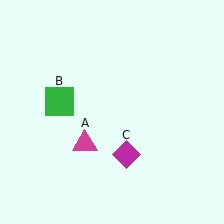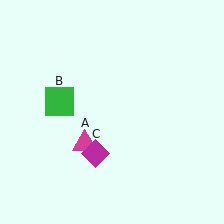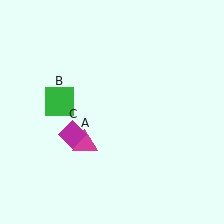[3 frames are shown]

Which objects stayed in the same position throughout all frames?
Magenta triangle (object A) and green square (object B) remained stationary.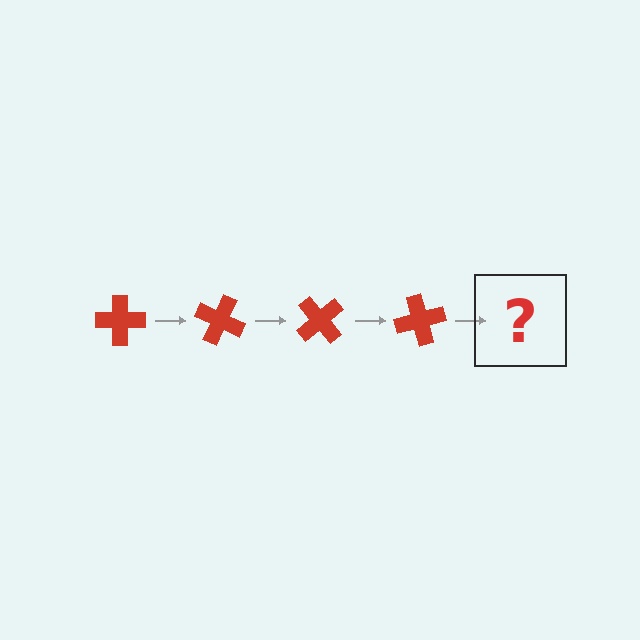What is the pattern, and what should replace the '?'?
The pattern is that the cross rotates 25 degrees each step. The '?' should be a red cross rotated 100 degrees.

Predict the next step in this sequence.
The next step is a red cross rotated 100 degrees.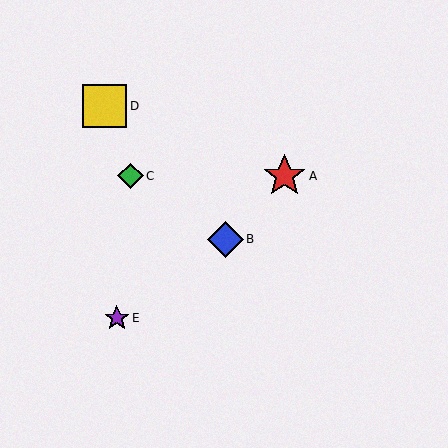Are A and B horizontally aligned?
No, A is at y≈176 and B is at y≈239.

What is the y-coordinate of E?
Object E is at y≈318.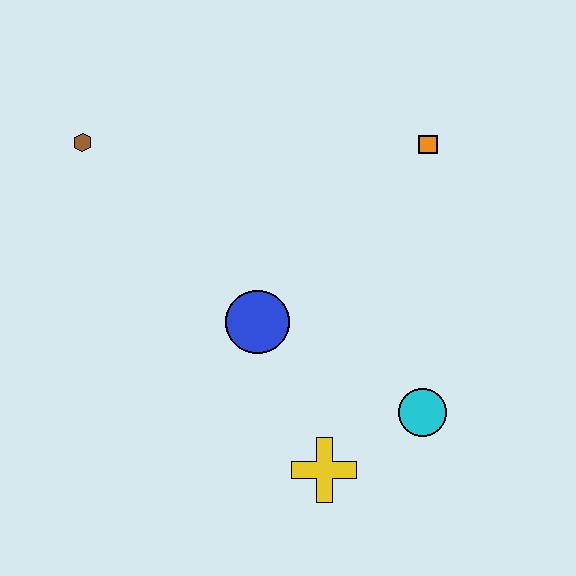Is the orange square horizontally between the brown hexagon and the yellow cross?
No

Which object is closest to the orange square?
The blue circle is closest to the orange square.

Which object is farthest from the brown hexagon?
The cyan circle is farthest from the brown hexagon.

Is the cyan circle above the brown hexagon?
No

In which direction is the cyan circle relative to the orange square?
The cyan circle is below the orange square.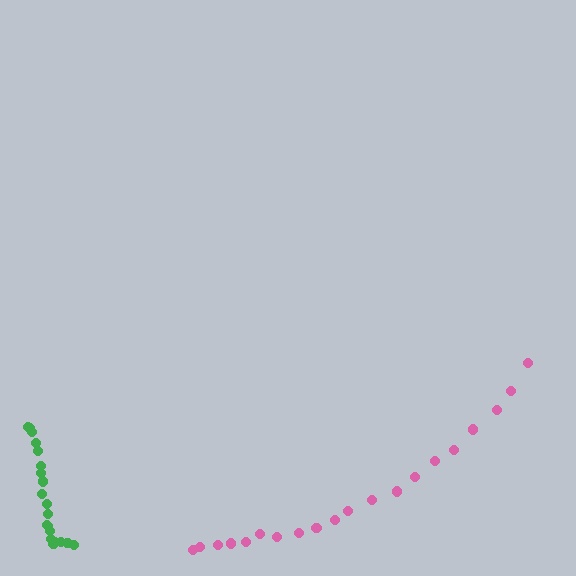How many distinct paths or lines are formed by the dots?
There are 2 distinct paths.